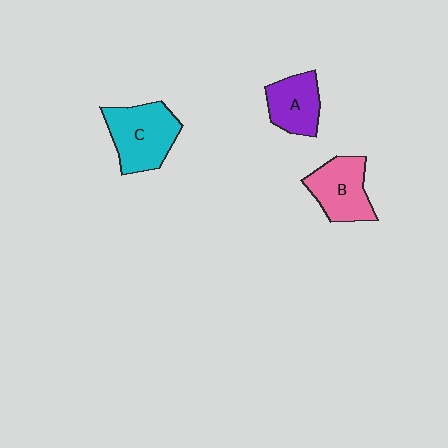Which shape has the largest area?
Shape C (cyan).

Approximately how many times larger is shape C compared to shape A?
Approximately 1.4 times.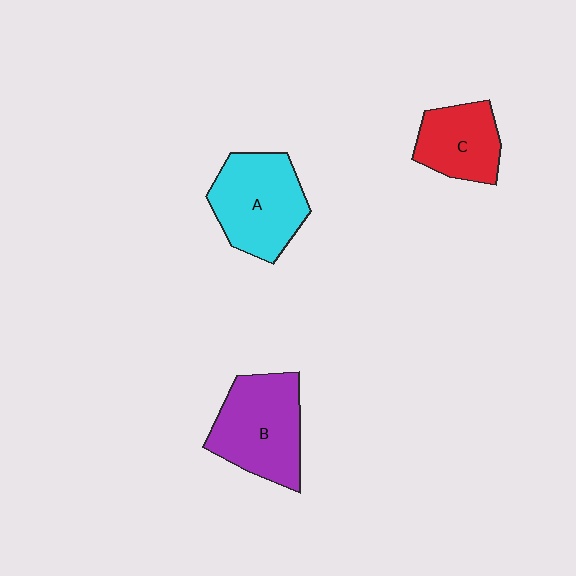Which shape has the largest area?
Shape B (purple).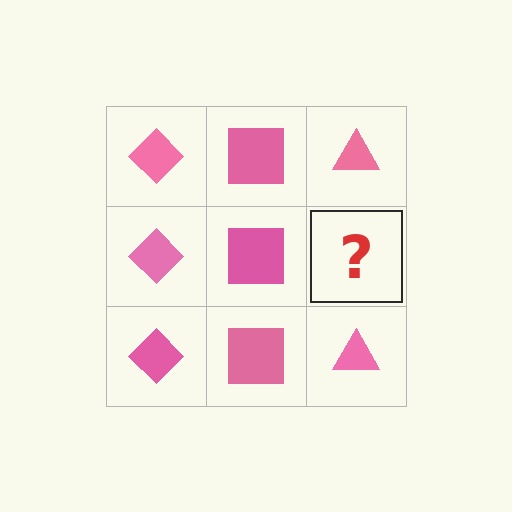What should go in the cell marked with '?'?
The missing cell should contain a pink triangle.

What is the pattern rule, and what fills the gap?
The rule is that each column has a consistent shape. The gap should be filled with a pink triangle.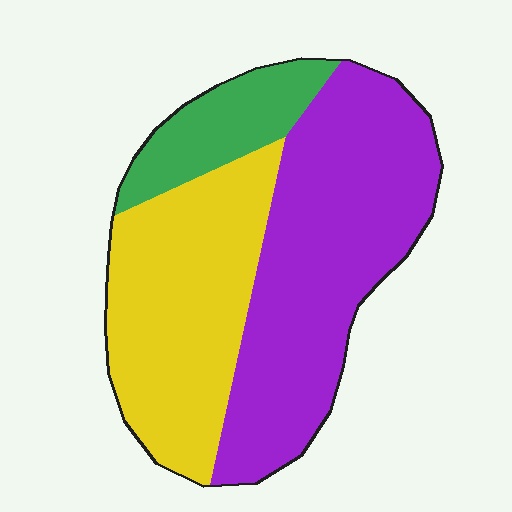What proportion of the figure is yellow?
Yellow takes up between a third and a half of the figure.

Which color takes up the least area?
Green, at roughly 15%.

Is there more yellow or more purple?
Purple.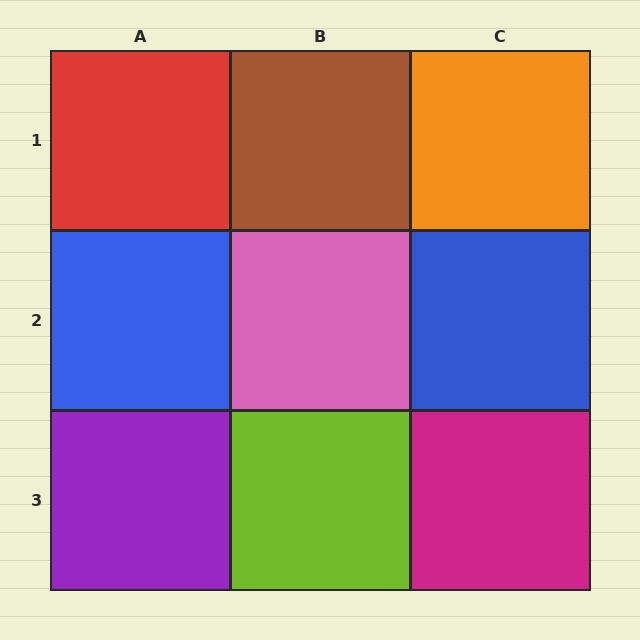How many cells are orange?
1 cell is orange.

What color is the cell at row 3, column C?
Magenta.